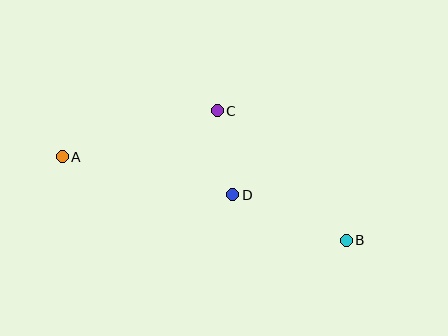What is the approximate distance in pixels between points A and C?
The distance between A and C is approximately 162 pixels.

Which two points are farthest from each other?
Points A and B are farthest from each other.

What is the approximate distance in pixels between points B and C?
The distance between B and C is approximately 183 pixels.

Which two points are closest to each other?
Points C and D are closest to each other.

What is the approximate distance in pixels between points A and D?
The distance between A and D is approximately 175 pixels.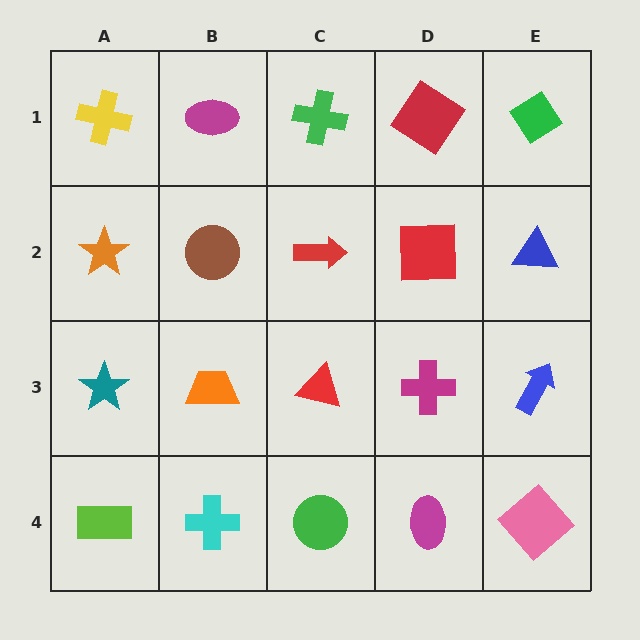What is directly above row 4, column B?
An orange trapezoid.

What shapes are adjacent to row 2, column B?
A magenta ellipse (row 1, column B), an orange trapezoid (row 3, column B), an orange star (row 2, column A), a red arrow (row 2, column C).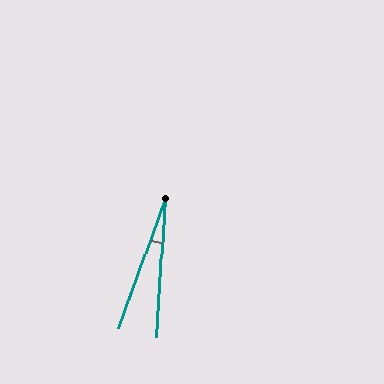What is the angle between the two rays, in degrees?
Approximately 16 degrees.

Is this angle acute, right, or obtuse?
It is acute.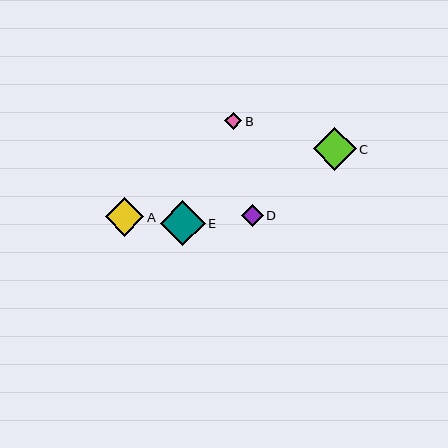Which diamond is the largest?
Diamond E is the largest with a size of approximately 45 pixels.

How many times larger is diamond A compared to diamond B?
Diamond A is approximately 2.3 times the size of diamond B.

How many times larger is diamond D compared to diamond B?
Diamond D is approximately 1.3 times the size of diamond B.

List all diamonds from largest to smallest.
From largest to smallest: E, C, A, D, B.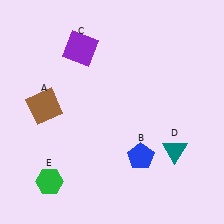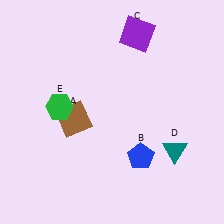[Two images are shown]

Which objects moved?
The objects that moved are: the brown square (A), the purple square (C), the green hexagon (E).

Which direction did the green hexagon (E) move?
The green hexagon (E) moved up.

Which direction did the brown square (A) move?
The brown square (A) moved right.